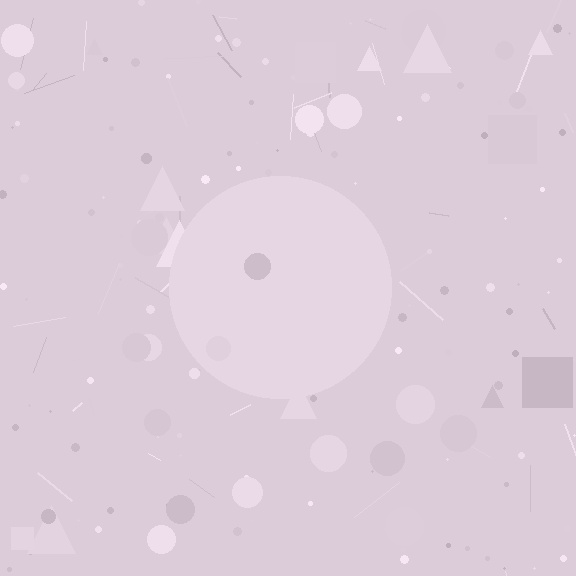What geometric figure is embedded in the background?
A circle is embedded in the background.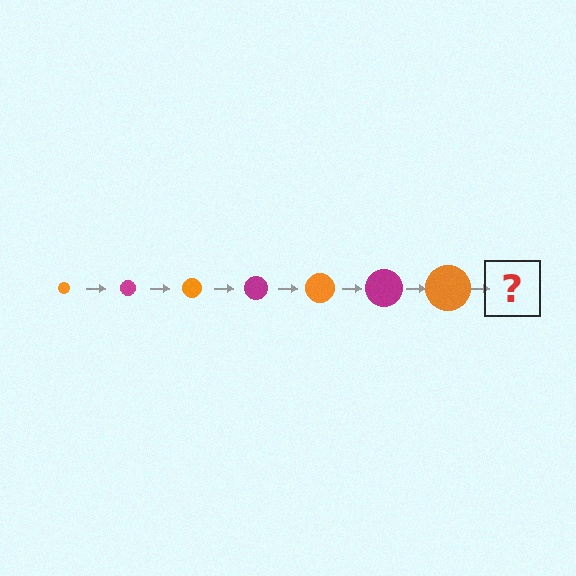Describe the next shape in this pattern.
It should be a magenta circle, larger than the previous one.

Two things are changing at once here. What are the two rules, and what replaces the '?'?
The two rules are that the circle grows larger each step and the color cycles through orange and magenta. The '?' should be a magenta circle, larger than the previous one.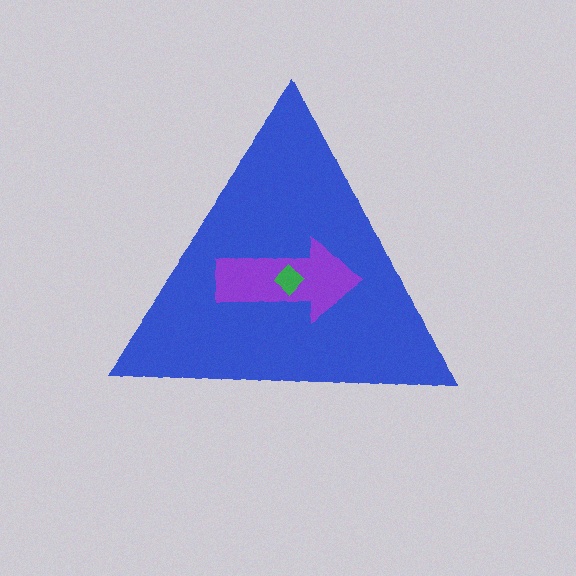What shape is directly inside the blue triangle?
The purple arrow.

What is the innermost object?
The green diamond.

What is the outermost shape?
The blue triangle.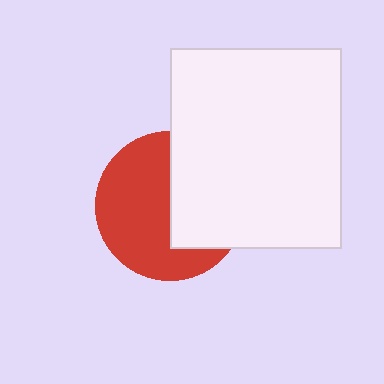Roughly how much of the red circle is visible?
About half of it is visible (roughly 57%).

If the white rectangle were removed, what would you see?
You would see the complete red circle.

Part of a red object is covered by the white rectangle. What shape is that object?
It is a circle.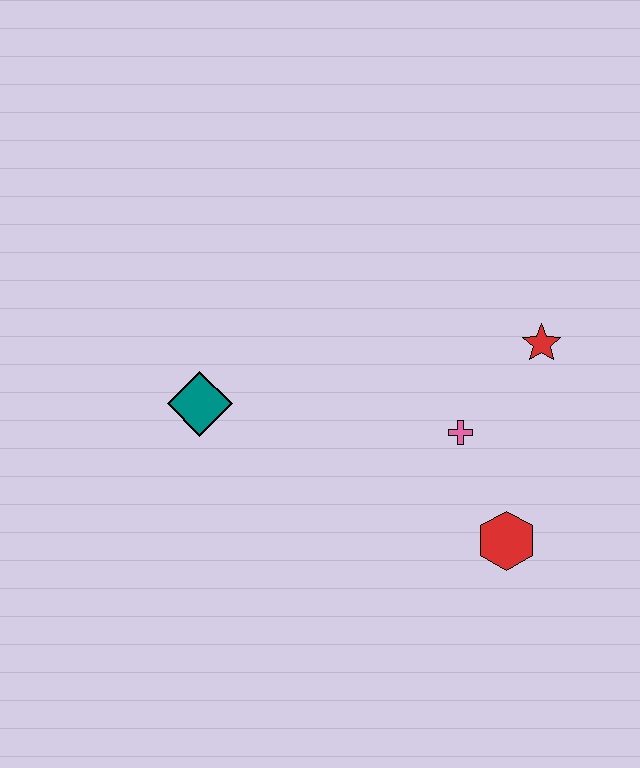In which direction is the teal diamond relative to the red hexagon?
The teal diamond is to the left of the red hexagon.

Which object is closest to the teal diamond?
The pink cross is closest to the teal diamond.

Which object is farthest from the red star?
The teal diamond is farthest from the red star.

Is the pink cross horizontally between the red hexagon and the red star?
No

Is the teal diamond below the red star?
Yes